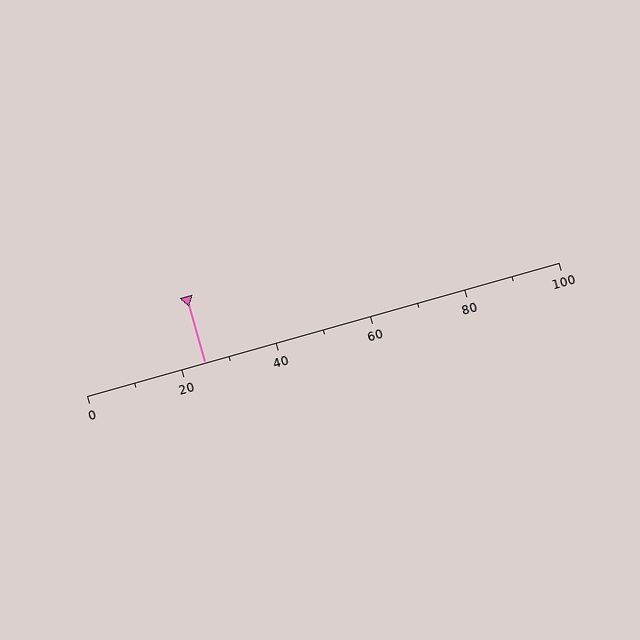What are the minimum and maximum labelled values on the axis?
The axis runs from 0 to 100.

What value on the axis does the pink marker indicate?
The marker indicates approximately 25.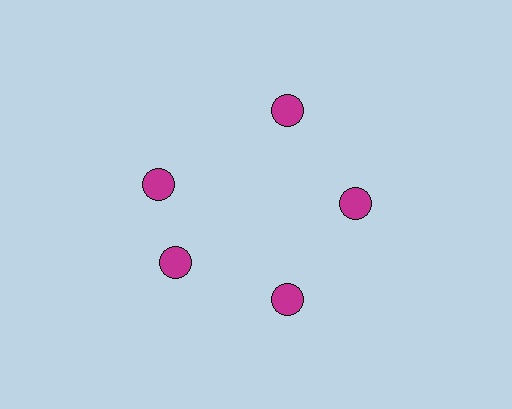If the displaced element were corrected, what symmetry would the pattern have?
It would have 5-fold rotational symmetry — the pattern would map onto itself every 72 degrees.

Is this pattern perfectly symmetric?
No. The 5 magenta circles are arranged in a ring, but one element near the 10 o'clock position is rotated out of alignment along the ring, breaking the 5-fold rotational symmetry.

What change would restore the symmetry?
The symmetry would be restored by rotating it back into even spacing with its neighbors so that all 5 circles sit at equal angles and equal distance from the center.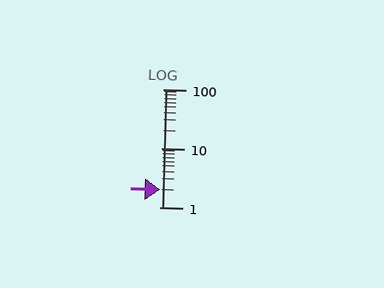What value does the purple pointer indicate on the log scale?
The pointer indicates approximately 2.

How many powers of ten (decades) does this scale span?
The scale spans 2 decades, from 1 to 100.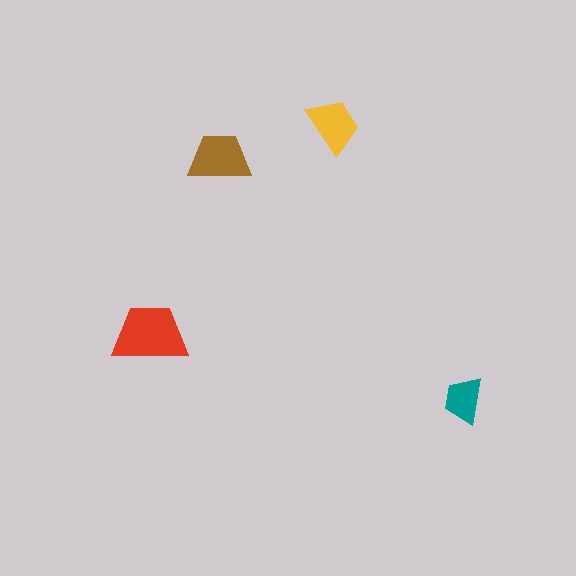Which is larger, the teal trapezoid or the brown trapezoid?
The brown one.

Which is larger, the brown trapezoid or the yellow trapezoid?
The brown one.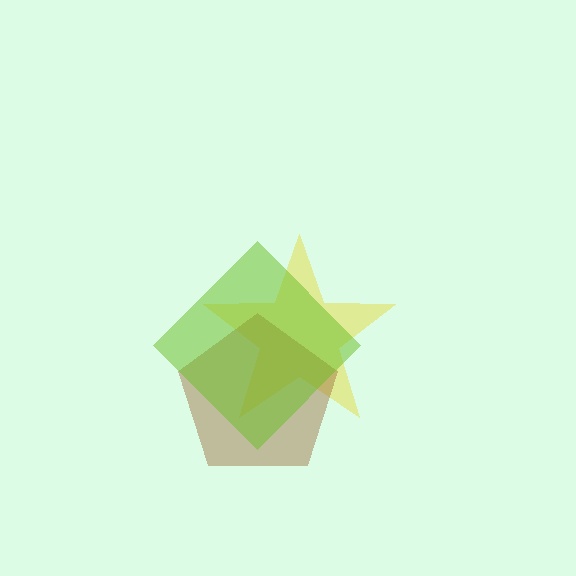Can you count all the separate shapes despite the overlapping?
Yes, there are 3 separate shapes.